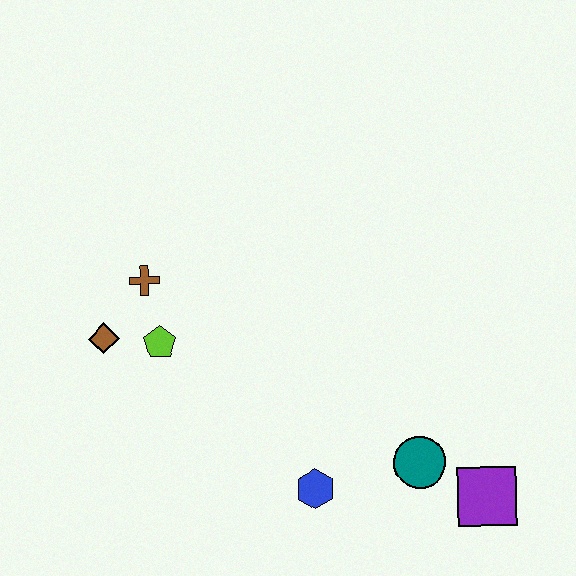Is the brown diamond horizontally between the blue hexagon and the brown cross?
No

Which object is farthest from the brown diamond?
The purple square is farthest from the brown diamond.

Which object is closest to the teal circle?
The purple square is closest to the teal circle.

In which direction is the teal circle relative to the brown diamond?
The teal circle is to the right of the brown diamond.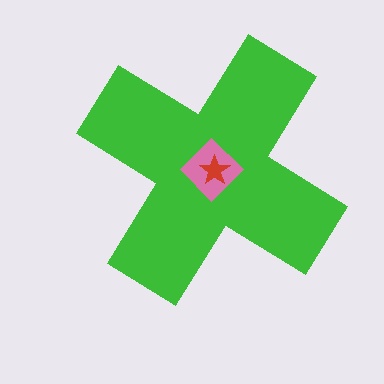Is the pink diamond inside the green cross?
Yes.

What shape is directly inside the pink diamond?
The red star.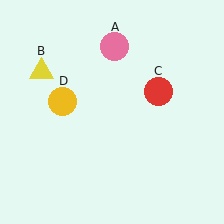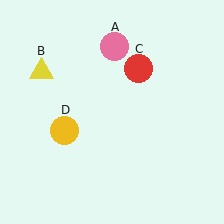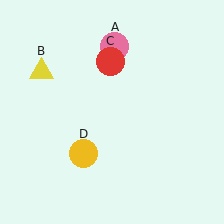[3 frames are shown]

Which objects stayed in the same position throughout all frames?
Pink circle (object A) and yellow triangle (object B) remained stationary.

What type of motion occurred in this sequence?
The red circle (object C), yellow circle (object D) rotated counterclockwise around the center of the scene.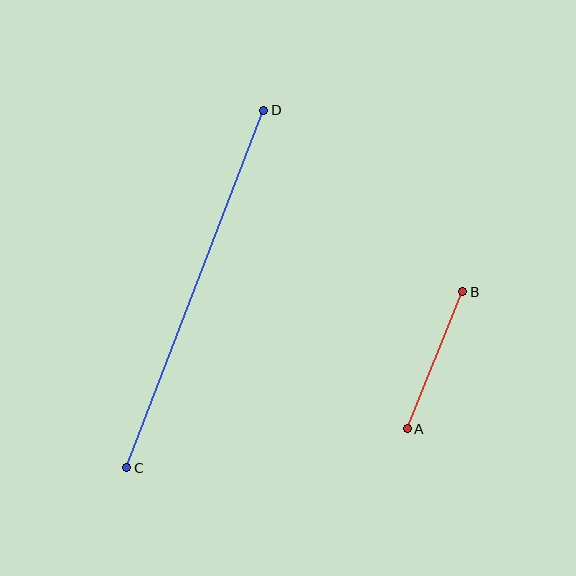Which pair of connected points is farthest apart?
Points C and D are farthest apart.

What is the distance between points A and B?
The distance is approximately 148 pixels.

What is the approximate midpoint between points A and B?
The midpoint is at approximately (435, 360) pixels.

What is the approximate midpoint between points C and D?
The midpoint is at approximately (195, 289) pixels.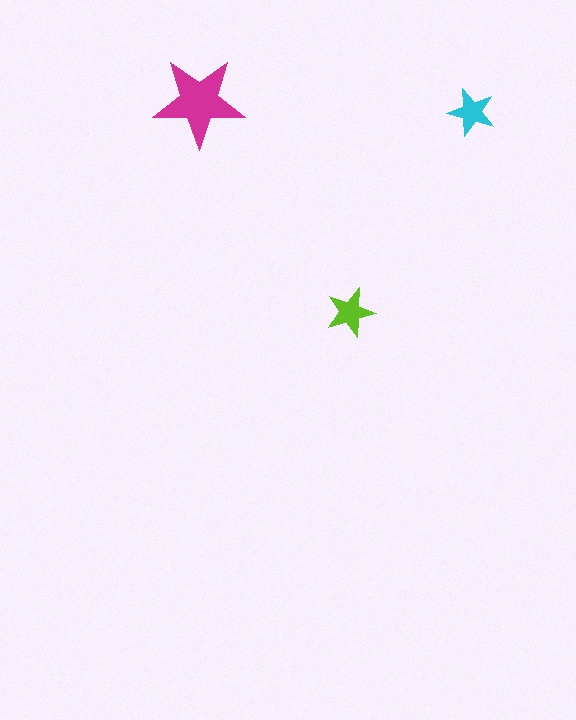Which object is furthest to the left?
The magenta star is leftmost.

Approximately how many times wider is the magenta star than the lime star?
About 2 times wider.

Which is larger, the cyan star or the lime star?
The lime one.